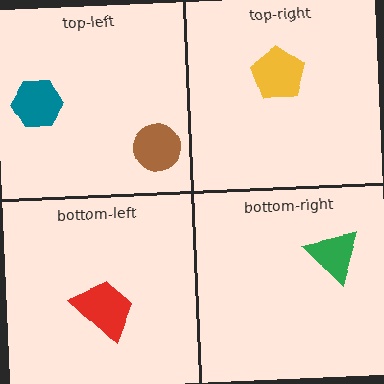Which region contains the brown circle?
The top-left region.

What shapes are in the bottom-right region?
The green triangle.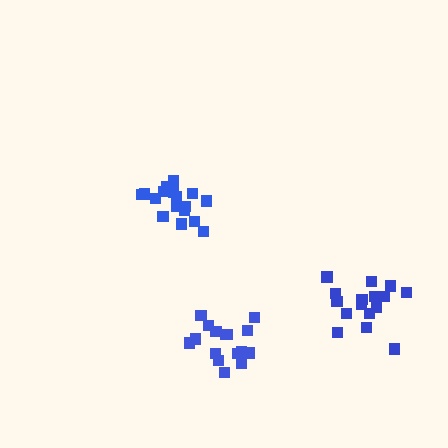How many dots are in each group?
Group 1: 16 dots, Group 2: 18 dots, Group 3: 16 dots (50 total).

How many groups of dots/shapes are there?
There are 3 groups.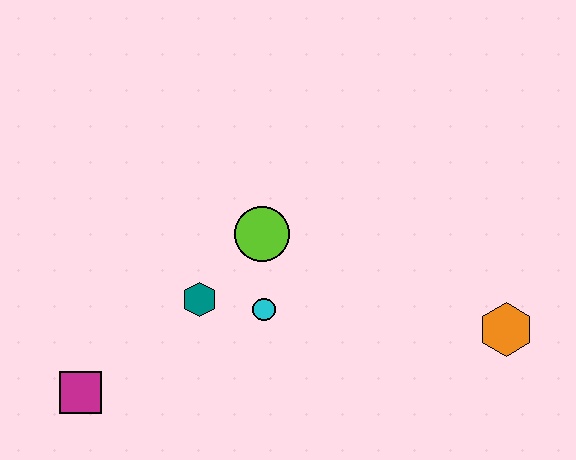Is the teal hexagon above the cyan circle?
Yes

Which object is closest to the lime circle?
The cyan circle is closest to the lime circle.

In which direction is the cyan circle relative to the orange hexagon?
The cyan circle is to the left of the orange hexagon.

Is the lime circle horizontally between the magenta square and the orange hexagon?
Yes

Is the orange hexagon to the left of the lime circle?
No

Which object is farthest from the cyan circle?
The orange hexagon is farthest from the cyan circle.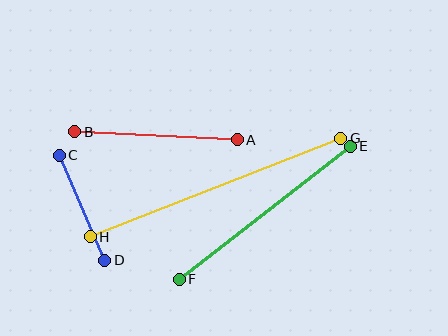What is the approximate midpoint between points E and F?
The midpoint is at approximately (265, 213) pixels.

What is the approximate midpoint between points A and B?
The midpoint is at approximately (156, 136) pixels.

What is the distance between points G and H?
The distance is approximately 269 pixels.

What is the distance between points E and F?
The distance is approximately 217 pixels.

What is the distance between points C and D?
The distance is approximately 114 pixels.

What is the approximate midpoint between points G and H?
The midpoint is at approximately (216, 187) pixels.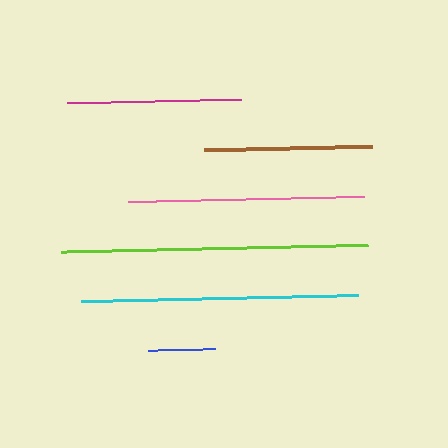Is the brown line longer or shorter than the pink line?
The pink line is longer than the brown line.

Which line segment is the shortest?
The blue line is the shortest at approximately 67 pixels.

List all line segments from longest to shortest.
From longest to shortest: lime, cyan, pink, magenta, brown, blue.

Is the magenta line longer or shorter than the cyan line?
The cyan line is longer than the magenta line.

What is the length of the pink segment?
The pink segment is approximately 236 pixels long.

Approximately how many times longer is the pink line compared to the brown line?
The pink line is approximately 1.4 times the length of the brown line.